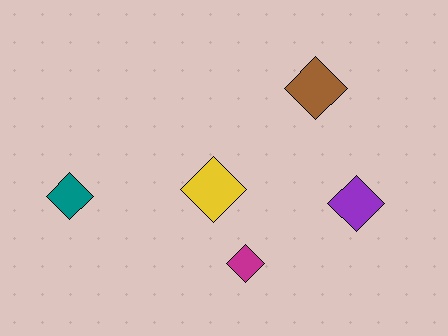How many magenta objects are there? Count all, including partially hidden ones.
There is 1 magenta object.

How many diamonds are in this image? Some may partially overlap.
There are 5 diamonds.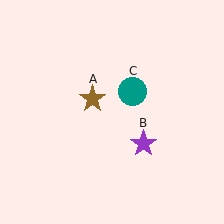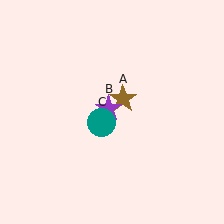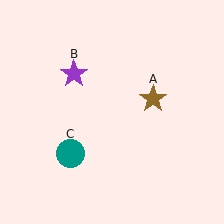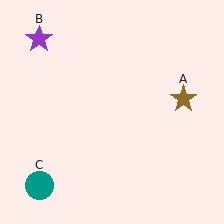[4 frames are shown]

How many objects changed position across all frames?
3 objects changed position: brown star (object A), purple star (object B), teal circle (object C).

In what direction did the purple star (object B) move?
The purple star (object B) moved up and to the left.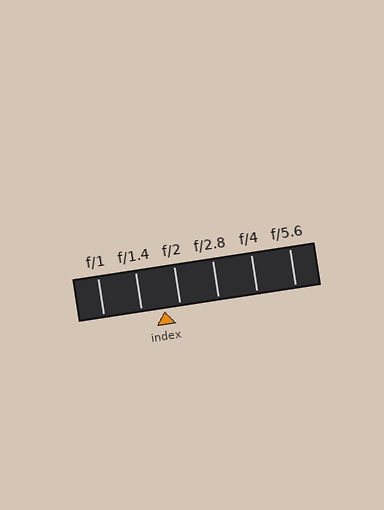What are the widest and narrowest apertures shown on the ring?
The widest aperture shown is f/1 and the narrowest is f/5.6.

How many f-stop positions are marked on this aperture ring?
There are 6 f-stop positions marked.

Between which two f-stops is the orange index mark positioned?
The index mark is between f/1.4 and f/2.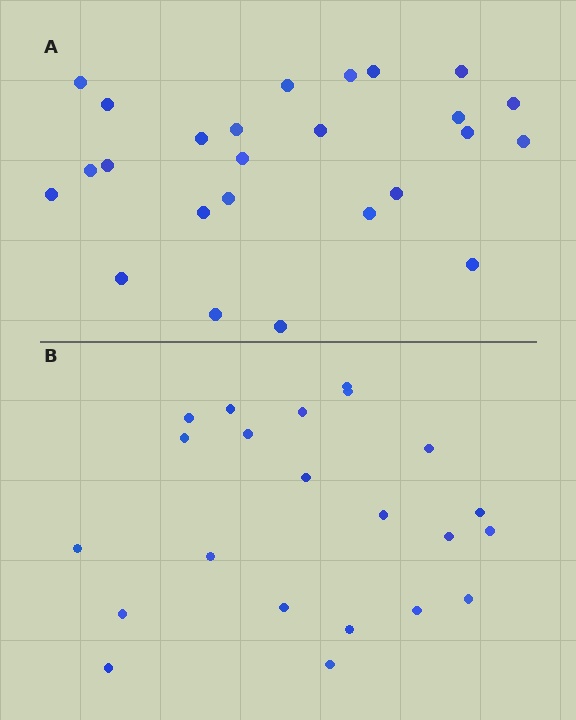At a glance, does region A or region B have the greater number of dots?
Region A (the top region) has more dots.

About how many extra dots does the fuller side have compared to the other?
Region A has just a few more — roughly 2 or 3 more dots than region B.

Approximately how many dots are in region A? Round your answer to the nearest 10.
About 20 dots. (The exact count is 25, which rounds to 20.)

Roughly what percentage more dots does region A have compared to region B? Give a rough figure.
About 15% more.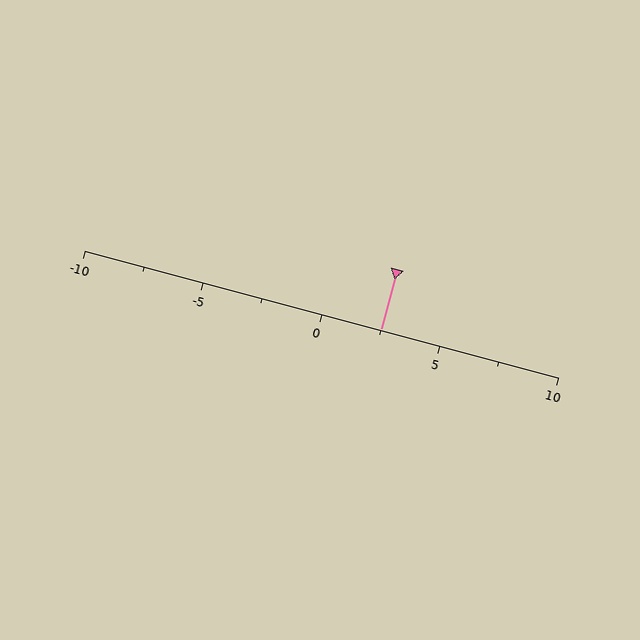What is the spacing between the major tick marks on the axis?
The major ticks are spaced 5 apart.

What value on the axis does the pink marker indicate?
The marker indicates approximately 2.5.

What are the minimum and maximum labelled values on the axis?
The axis runs from -10 to 10.